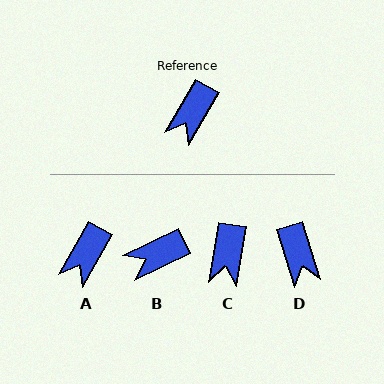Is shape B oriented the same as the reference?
No, it is off by about 34 degrees.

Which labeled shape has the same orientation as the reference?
A.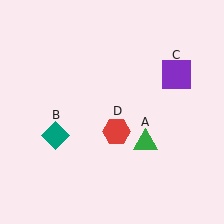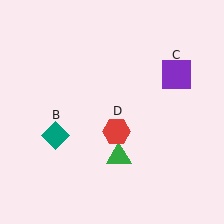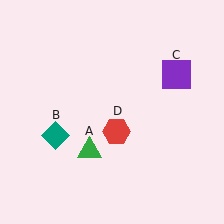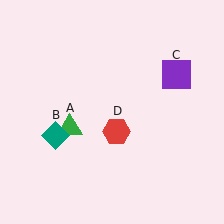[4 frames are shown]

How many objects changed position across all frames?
1 object changed position: green triangle (object A).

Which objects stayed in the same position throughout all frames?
Teal diamond (object B) and purple square (object C) and red hexagon (object D) remained stationary.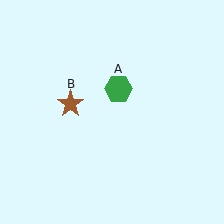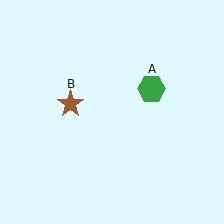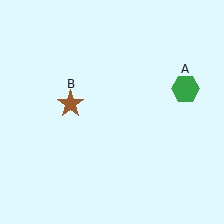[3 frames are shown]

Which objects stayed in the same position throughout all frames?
Brown star (object B) remained stationary.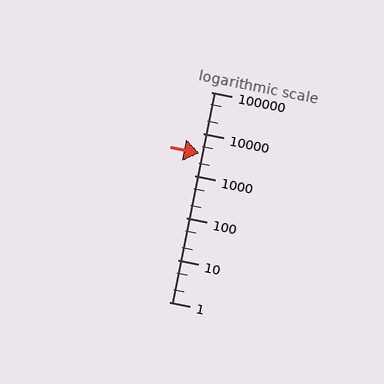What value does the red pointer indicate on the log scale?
The pointer indicates approximately 3500.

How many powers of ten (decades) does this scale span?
The scale spans 5 decades, from 1 to 100000.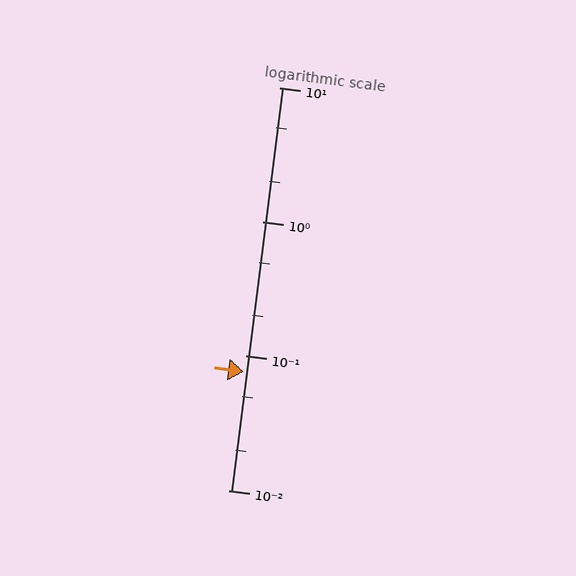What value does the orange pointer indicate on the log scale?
The pointer indicates approximately 0.076.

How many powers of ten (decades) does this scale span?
The scale spans 3 decades, from 0.01 to 10.